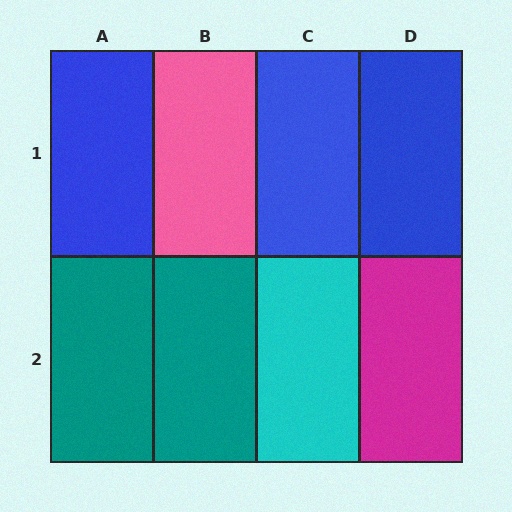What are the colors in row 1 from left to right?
Blue, pink, blue, blue.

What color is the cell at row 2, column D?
Magenta.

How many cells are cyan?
1 cell is cyan.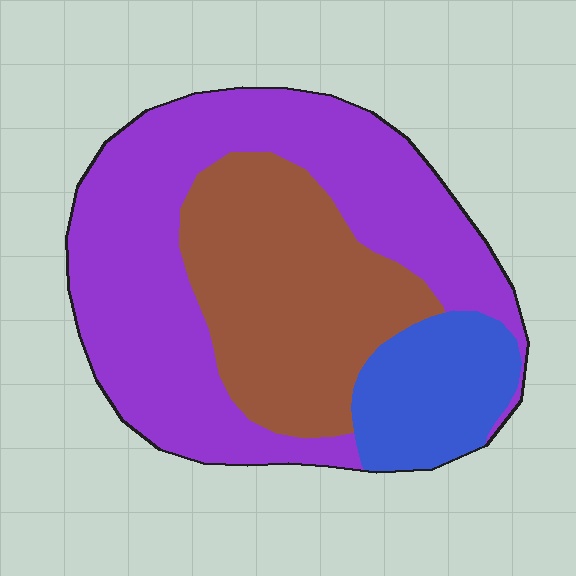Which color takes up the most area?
Purple, at roughly 55%.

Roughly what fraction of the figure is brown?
Brown covers 32% of the figure.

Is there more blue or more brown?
Brown.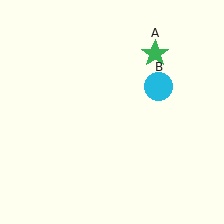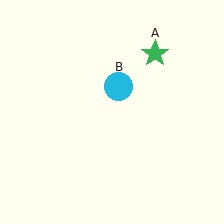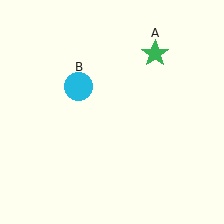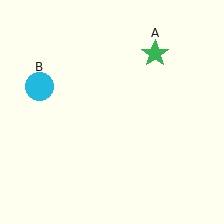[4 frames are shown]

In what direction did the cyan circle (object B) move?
The cyan circle (object B) moved left.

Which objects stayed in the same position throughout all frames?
Green star (object A) remained stationary.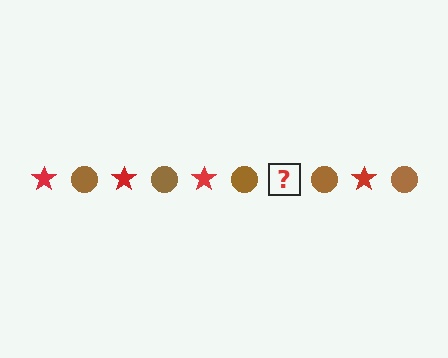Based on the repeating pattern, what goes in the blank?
The blank should be a red star.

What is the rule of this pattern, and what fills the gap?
The rule is that the pattern alternates between red star and brown circle. The gap should be filled with a red star.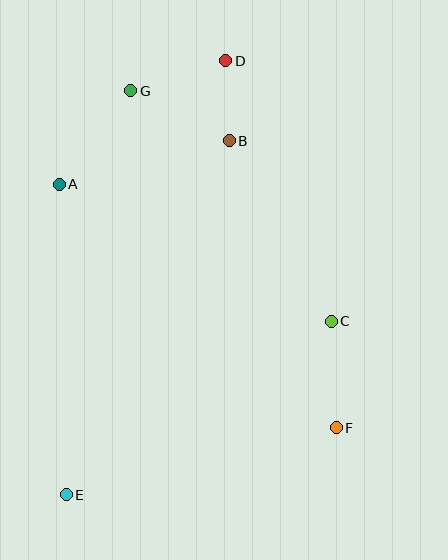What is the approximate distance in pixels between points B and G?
The distance between B and G is approximately 110 pixels.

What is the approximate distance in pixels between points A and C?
The distance between A and C is approximately 305 pixels.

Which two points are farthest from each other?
Points D and E are farthest from each other.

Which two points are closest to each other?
Points B and D are closest to each other.